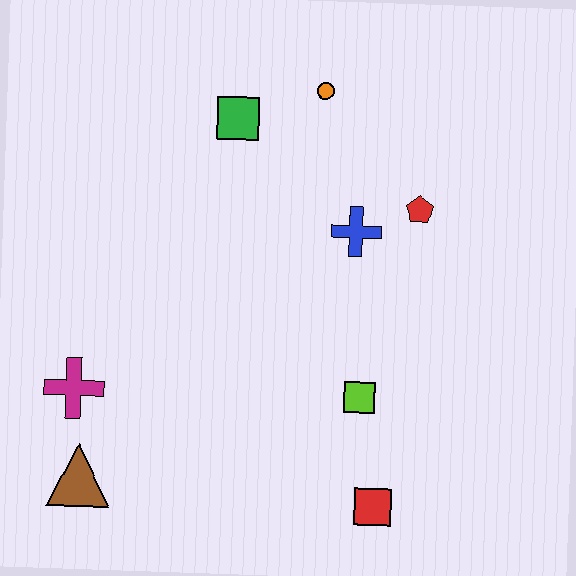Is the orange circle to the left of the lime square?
Yes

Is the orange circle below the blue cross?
No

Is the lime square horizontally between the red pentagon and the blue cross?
Yes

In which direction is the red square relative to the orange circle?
The red square is below the orange circle.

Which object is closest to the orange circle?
The green square is closest to the orange circle.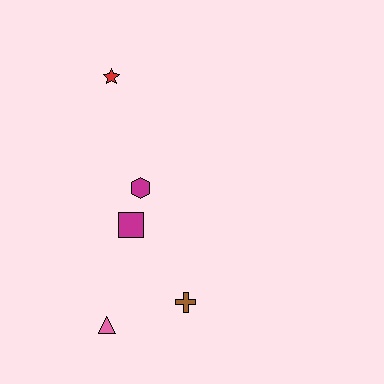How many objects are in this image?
There are 5 objects.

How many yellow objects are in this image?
There are no yellow objects.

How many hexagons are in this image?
There is 1 hexagon.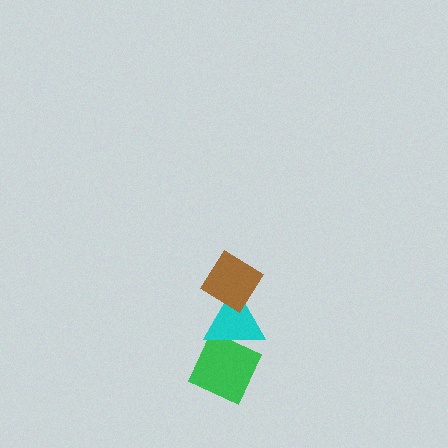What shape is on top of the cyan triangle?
The brown diamond is on top of the cyan triangle.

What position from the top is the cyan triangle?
The cyan triangle is 2nd from the top.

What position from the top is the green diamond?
The green diamond is 3rd from the top.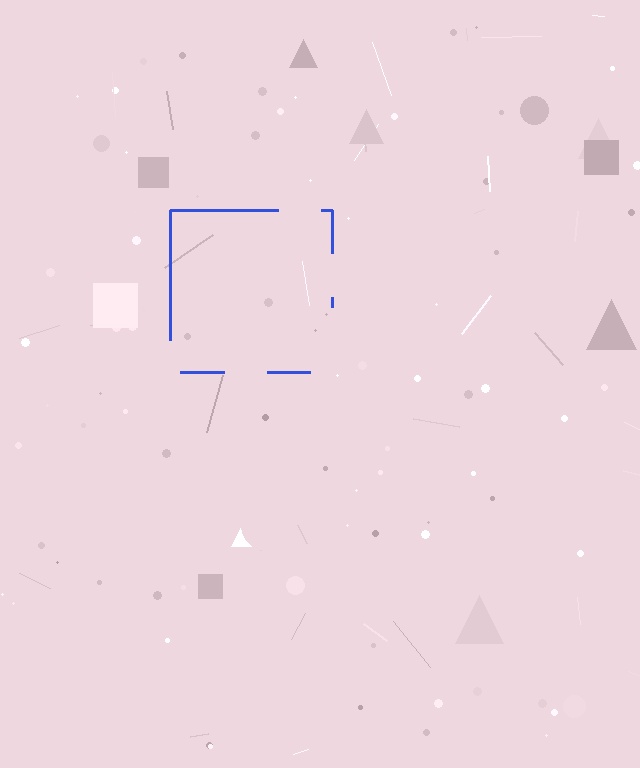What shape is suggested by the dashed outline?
The dashed outline suggests a square.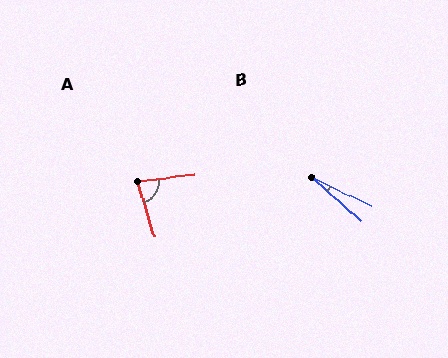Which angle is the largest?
A, at approximately 80 degrees.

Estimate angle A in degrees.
Approximately 80 degrees.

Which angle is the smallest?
B, at approximately 16 degrees.